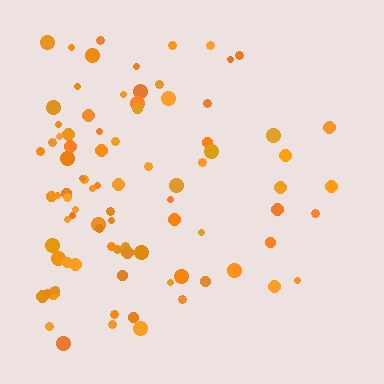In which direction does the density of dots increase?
From right to left, with the left side densest.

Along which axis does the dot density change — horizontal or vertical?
Horizontal.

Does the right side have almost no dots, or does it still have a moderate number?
Still a moderate number, just noticeably fewer than the left.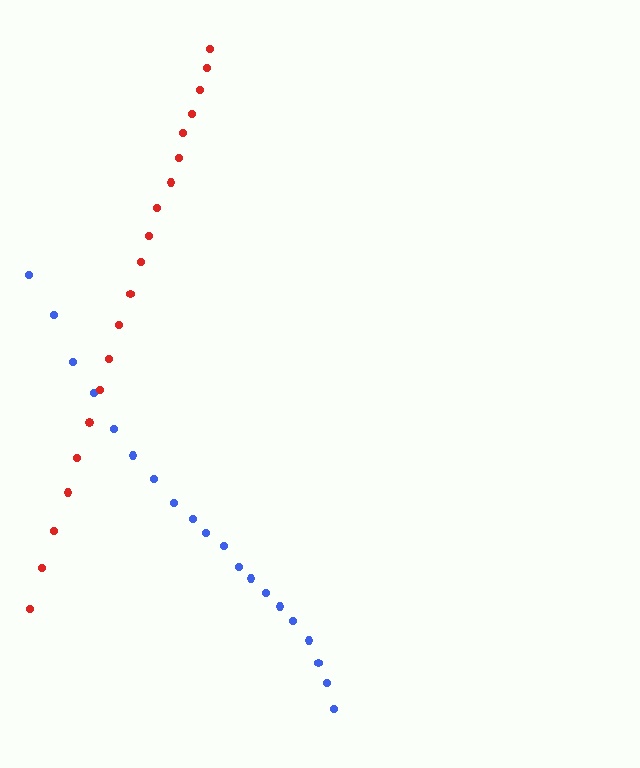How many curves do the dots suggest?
There are 2 distinct paths.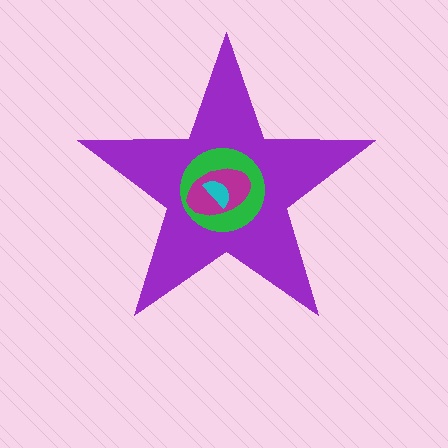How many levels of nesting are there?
4.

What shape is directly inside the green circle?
The magenta ellipse.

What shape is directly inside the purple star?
The green circle.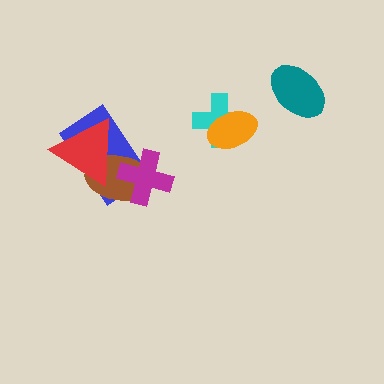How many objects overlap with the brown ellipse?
3 objects overlap with the brown ellipse.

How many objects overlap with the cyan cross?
1 object overlaps with the cyan cross.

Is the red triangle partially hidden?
No, no other shape covers it.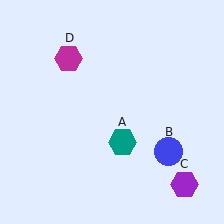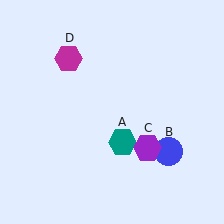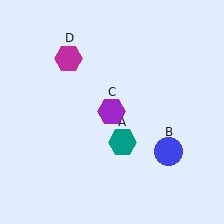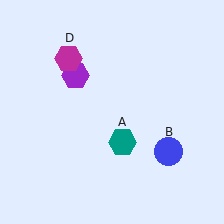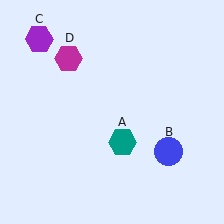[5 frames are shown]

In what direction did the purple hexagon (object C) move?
The purple hexagon (object C) moved up and to the left.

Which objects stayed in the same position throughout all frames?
Teal hexagon (object A) and blue circle (object B) and magenta hexagon (object D) remained stationary.